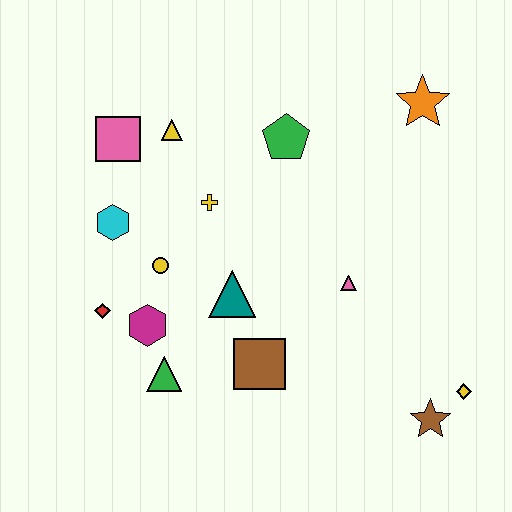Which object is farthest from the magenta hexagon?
The orange star is farthest from the magenta hexagon.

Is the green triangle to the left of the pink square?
No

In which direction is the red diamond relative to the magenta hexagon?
The red diamond is to the left of the magenta hexagon.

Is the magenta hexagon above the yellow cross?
No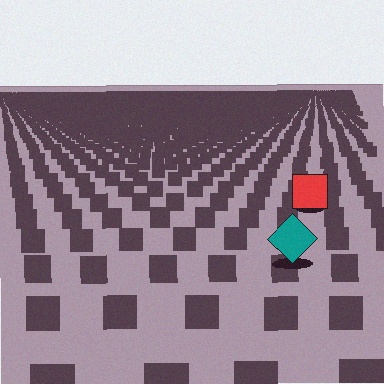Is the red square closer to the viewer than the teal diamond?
No. The teal diamond is closer — you can tell from the texture gradient: the ground texture is coarser near it.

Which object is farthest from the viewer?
The red square is farthest from the viewer. It appears smaller and the ground texture around it is denser.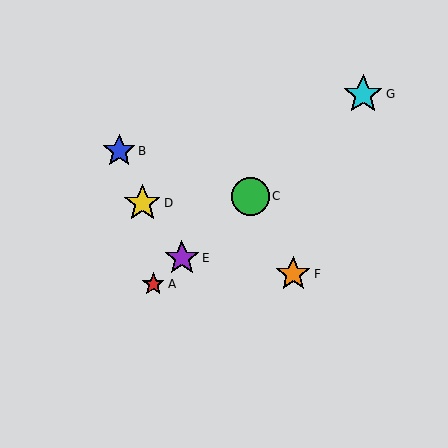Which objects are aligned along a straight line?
Objects A, C, E, G are aligned along a straight line.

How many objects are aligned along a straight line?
4 objects (A, C, E, G) are aligned along a straight line.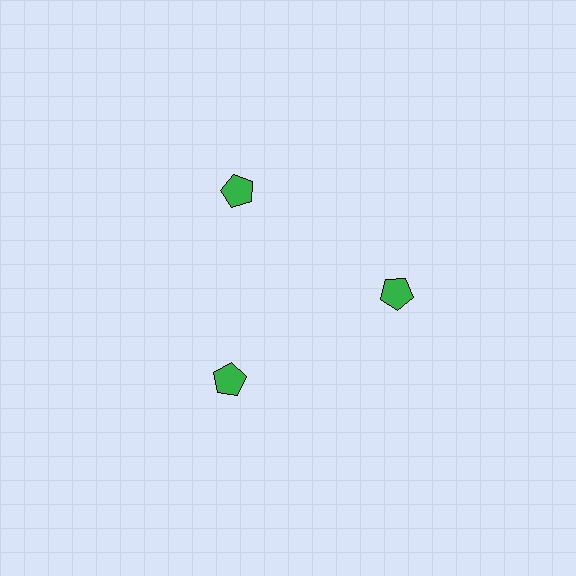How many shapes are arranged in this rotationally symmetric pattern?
There are 3 shapes, arranged in 3 groups of 1.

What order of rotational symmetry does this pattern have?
This pattern has 3-fold rotational symmetry.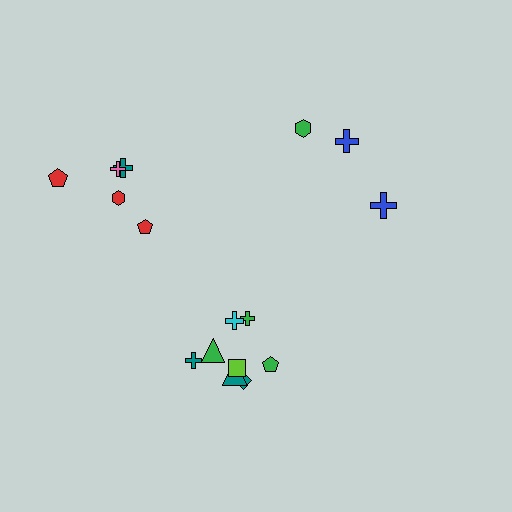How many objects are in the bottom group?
There are 8 objects.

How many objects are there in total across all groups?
There are 16 objects.